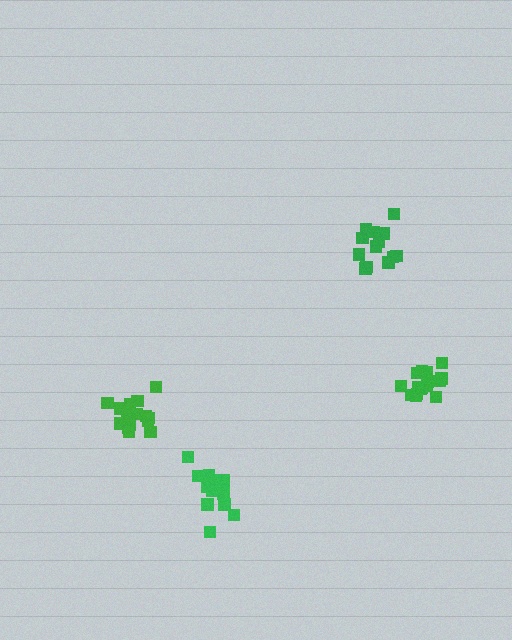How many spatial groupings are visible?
There are 4 spatial groupings.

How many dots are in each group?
Group 1: 13 dots, Group 2: 16 dots, Group 3: 18 dots, Group 4: 16 dots (63 total).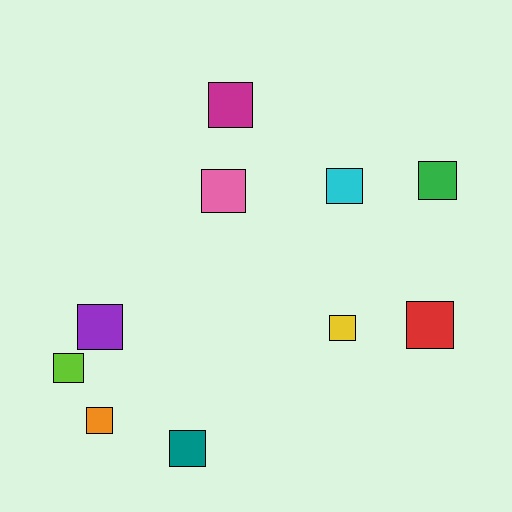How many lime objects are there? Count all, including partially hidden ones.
There is 1 lime object.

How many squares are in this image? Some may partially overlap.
There are 10 squares.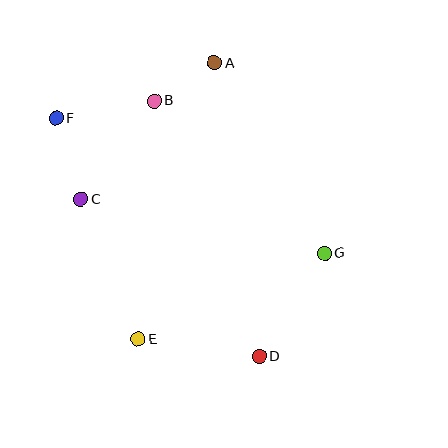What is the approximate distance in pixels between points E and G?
The distance between E and G is approximately 205 pixels.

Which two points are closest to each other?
Points A and B are closest to each other.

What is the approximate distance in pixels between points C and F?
The distance between C and F is approximately 85 pixels.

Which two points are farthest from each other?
Points D and F are farthest from each other.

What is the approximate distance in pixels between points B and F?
The distance between B and F is approximately 100 pixels.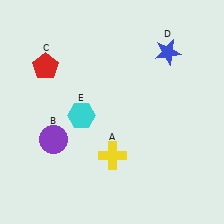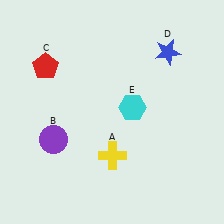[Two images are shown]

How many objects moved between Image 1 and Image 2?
1 object moved between the two images.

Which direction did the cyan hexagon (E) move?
The cyan hexagon (E) moved right.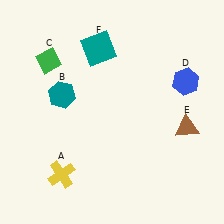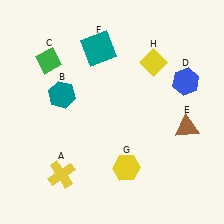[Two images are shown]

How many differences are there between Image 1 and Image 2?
There are 2 differences between the two images.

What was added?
A yellow hexagon (G), a yellow diamond (H) were added in Image 2.